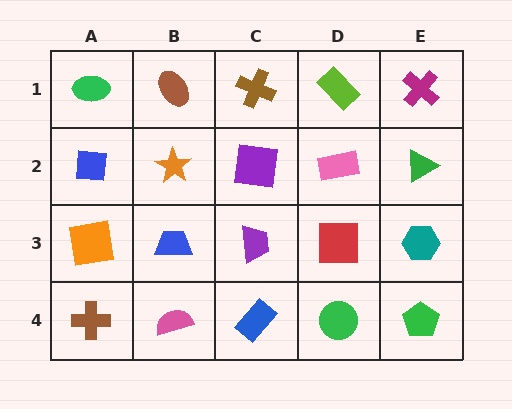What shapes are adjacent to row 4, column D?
A red square (row 3, column D), a blue rectangle (row 4, column C), a green pentagon (row 4, column E).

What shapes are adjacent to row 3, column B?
An orange star (row 2, column B), a pink semicircle (row 4, column B), an orange square (row 3, column A), a purple trapezoid (row 3, column C).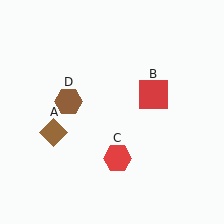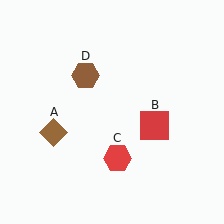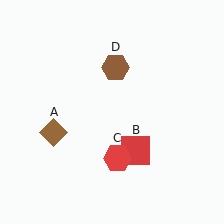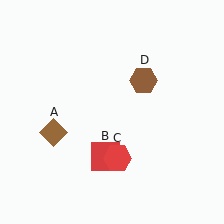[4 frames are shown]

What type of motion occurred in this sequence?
The red square (object B), brown hexagon (object D) rotated clockwise around the center of the scene.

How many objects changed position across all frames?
2 objects changed position: red square (object B), brown hexagon (object D).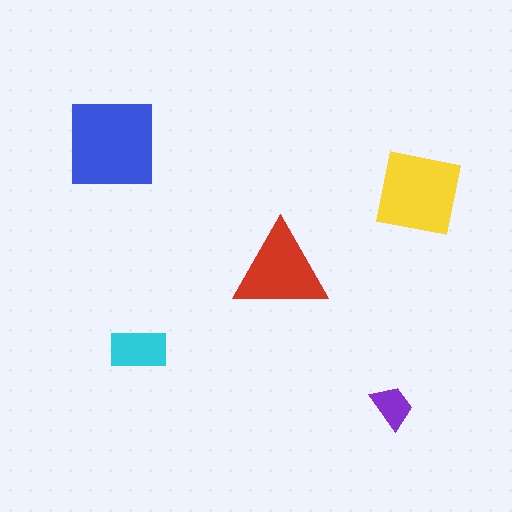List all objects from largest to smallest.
The blue square, the yellow square, the red triangle, the cyan rectangle, the purple trapezoid.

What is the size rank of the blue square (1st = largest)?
1st.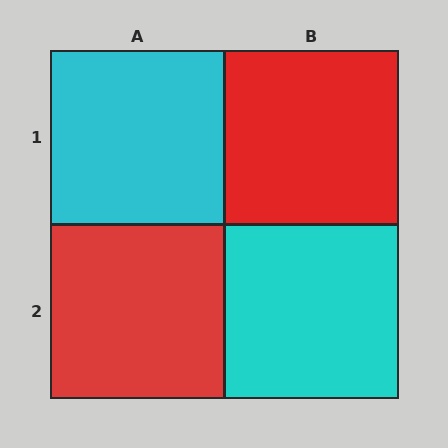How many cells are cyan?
2 cells are cyan.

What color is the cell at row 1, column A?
Cyan.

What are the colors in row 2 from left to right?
Red, cyan.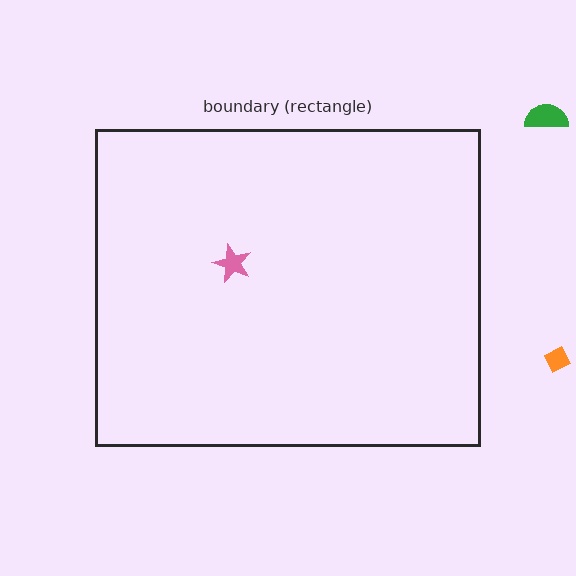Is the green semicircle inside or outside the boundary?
Outside.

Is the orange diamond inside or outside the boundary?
Outside.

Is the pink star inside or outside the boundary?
Inside.